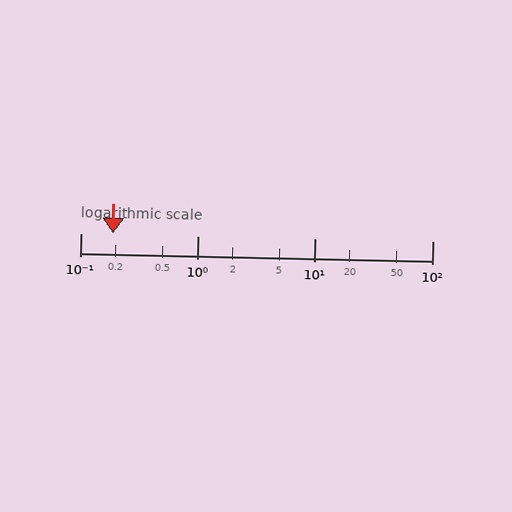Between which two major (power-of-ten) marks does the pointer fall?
The pointer is between 0.1 and 1.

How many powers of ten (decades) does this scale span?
The scale spans 3 decades, from 0.1 to 100.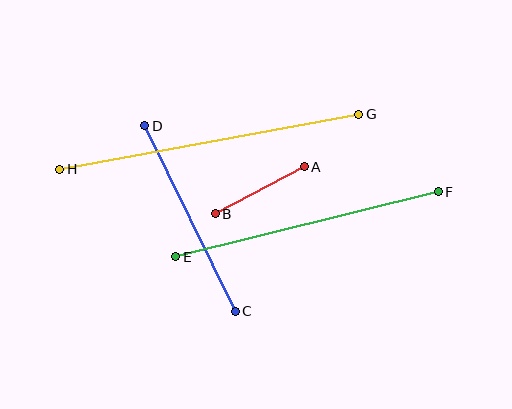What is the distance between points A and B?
The distance is approximately 101 pixels.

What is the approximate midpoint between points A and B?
The midpoint is at approximately (260, 190) pixels.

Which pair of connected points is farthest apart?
Points G and H are farthest apart.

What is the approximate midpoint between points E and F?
The midpoint is at approximately (307, 224) pixels.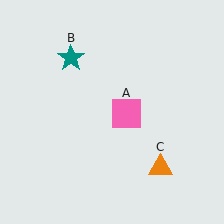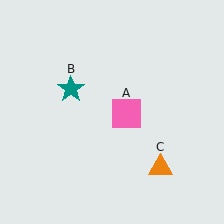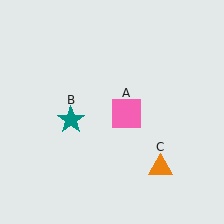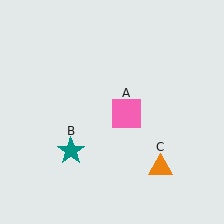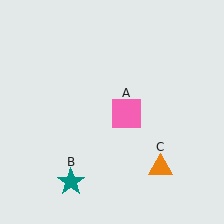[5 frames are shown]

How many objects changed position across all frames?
1 object changed position: teal star (object B).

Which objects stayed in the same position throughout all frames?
Pink square (object A) and orange triangle (object C) remained stationary.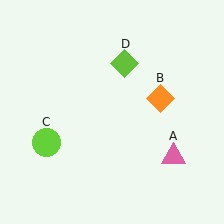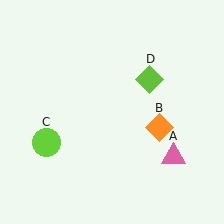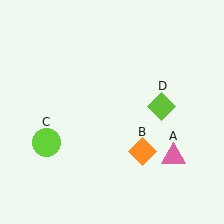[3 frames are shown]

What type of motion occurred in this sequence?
The orange diamond (object B), lime diamond (object D) rotated clockwise around the center of the scene.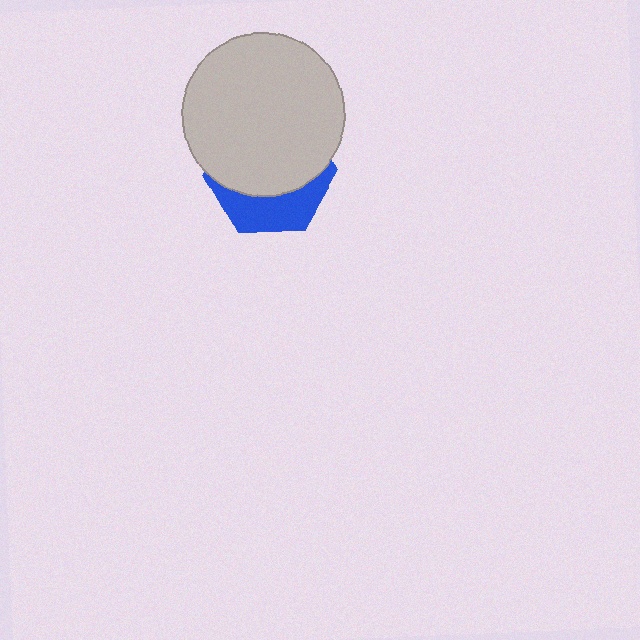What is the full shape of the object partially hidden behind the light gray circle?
The partially hidden object is a blue hexagon.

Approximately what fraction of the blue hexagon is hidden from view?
Roughly 66% of the blue hexagon is hidden behind the light gray circle.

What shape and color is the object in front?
The object in front is a light gray circle.